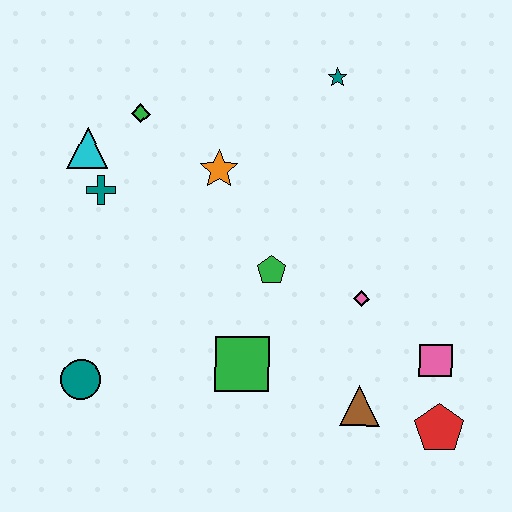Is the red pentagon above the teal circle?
No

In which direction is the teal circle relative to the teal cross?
The teal circle is below the teal cross.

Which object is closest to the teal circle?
The green square is closest to the teal circle.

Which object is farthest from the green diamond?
The red pentagon is farthest from the green diamond.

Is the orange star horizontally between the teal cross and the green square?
Yes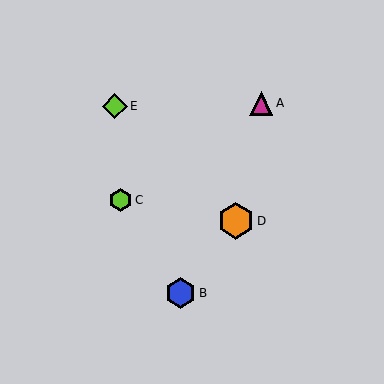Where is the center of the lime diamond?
The center of the lime diamond is at (115, 106).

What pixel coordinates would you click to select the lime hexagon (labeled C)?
Click at (121, 200) to select the lime hexagon C.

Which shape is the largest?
The orange hexagon (labeled D) is the largest.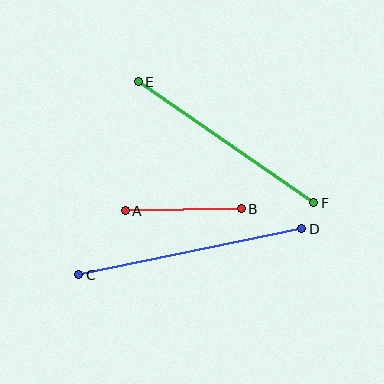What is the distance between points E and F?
The distance is approximately 213 pixels.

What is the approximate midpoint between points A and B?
The midpoint is at approximately (183, 210) pixels.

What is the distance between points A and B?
The distance is approximately 116 pixels.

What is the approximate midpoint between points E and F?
The midpoint is at approximately (226, 142) pixels.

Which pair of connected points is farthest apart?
Points C and D are farthest apart.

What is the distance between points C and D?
The distance is approximately 227 pixels.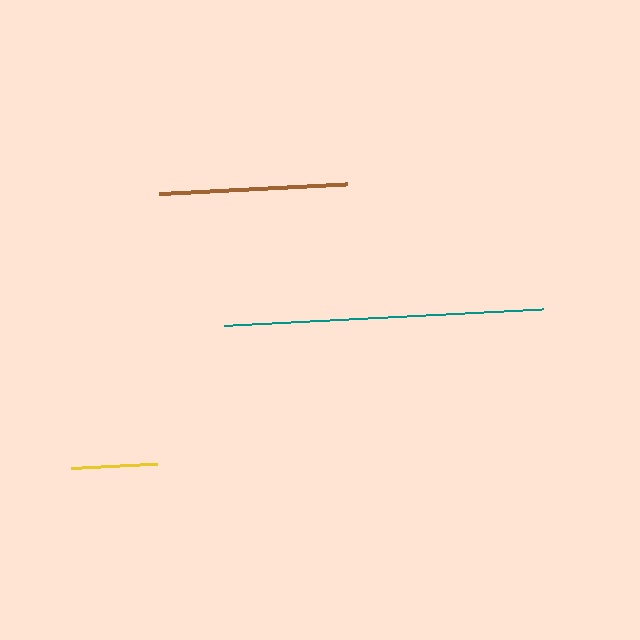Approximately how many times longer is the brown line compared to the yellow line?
The brown line is approximately 2.2 times the length of the yellow line.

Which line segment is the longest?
The teal line is the longest at approximately 319 pixels.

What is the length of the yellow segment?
The yellow segment is approximately 86 pixels long.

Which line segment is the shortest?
The yellow line is the shortest at approximately 86 pixels.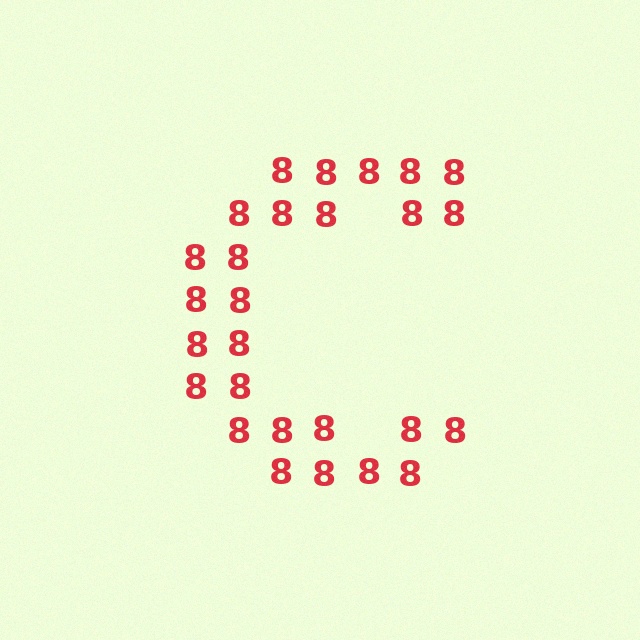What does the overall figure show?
The overall figure shows the letter C.